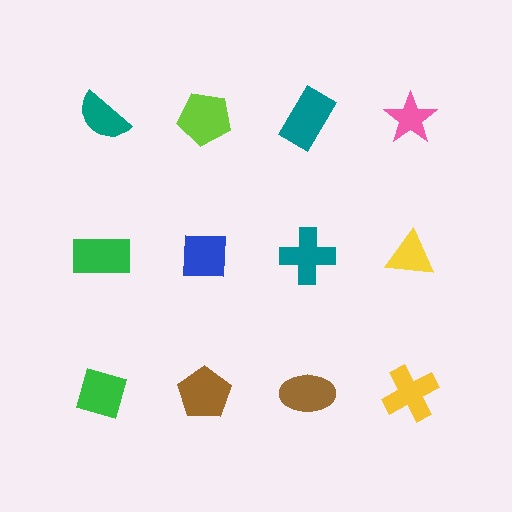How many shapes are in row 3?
4 shapes.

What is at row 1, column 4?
A pink star.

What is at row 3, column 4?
A yellow cross.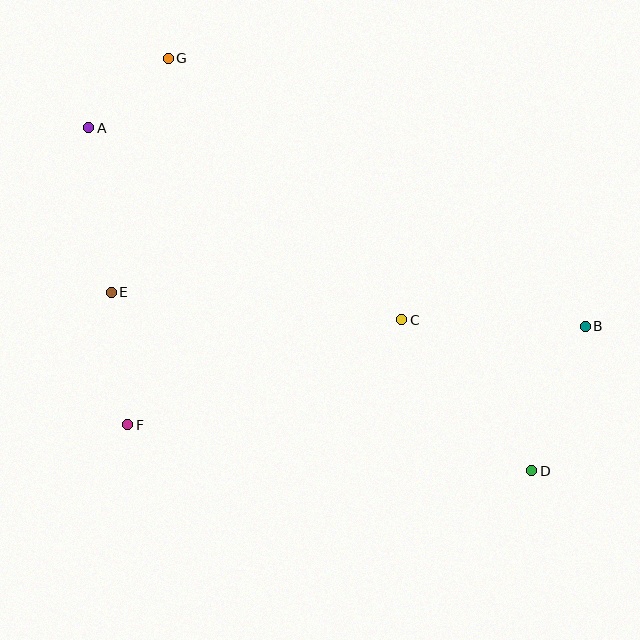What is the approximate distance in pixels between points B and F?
The distance between B and F is approximately 468 pixels.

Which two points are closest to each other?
Points A and G are closest to each other.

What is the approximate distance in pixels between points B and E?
The distance between B and E is approximately 475 pixels.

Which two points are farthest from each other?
Points A and D are farthest from each other.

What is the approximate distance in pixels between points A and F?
The distance between A and F is approximately 299 pixels.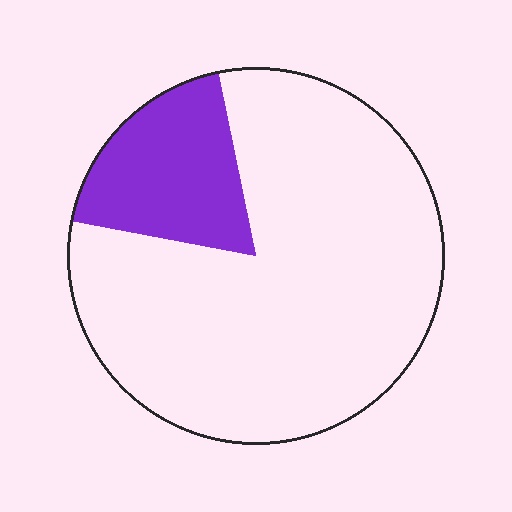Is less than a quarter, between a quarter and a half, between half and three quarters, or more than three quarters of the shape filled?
Less than a quarter.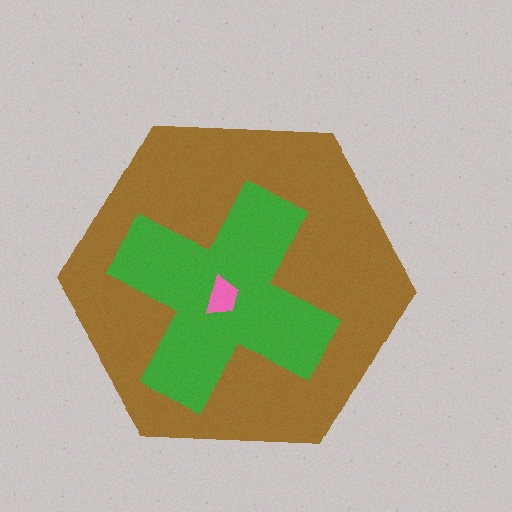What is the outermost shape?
The brown hexagon.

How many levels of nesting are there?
3.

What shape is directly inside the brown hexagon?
The green cross.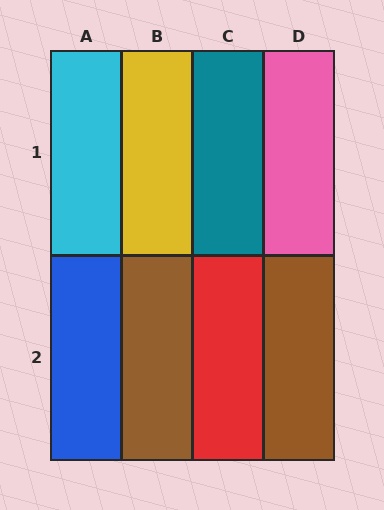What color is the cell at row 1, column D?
Pink.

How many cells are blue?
1 cell is blue.